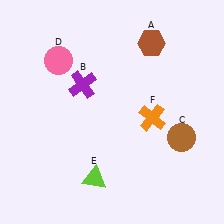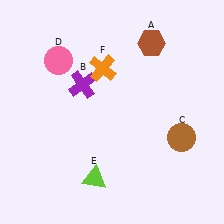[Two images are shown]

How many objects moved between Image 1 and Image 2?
1 object moved between the two images.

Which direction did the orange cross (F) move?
The orange cross (F) moved left.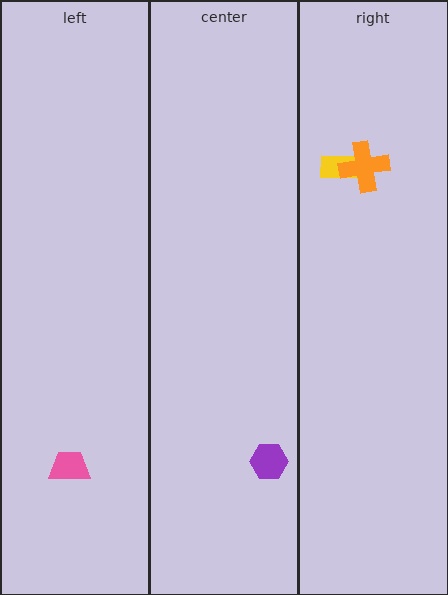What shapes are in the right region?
The yellow rectangle, the orange cross.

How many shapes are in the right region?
2.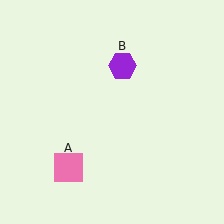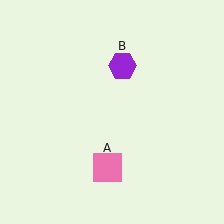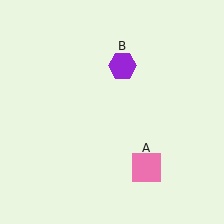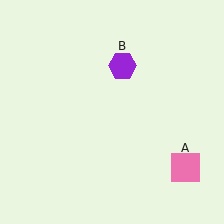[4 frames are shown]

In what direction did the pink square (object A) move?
The pink square (object A) moved right.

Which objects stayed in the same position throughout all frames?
Purple hexagon (object B) remained stationary.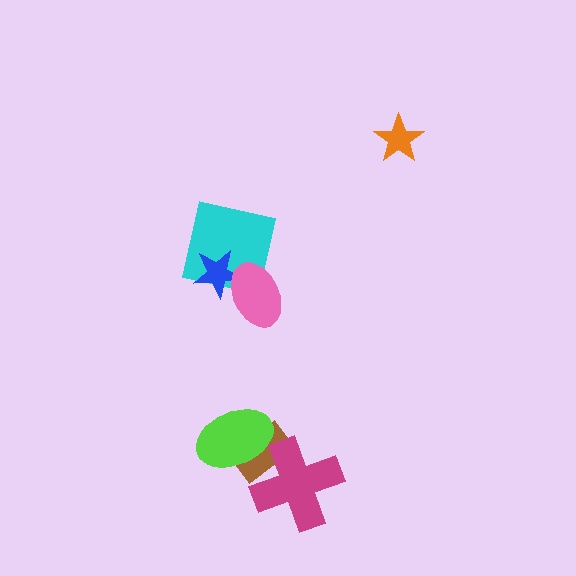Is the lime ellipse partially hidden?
Yes, it is partially covered by another shape.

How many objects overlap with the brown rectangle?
2 objects overlap with the brown rectangle.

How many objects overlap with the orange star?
0 objects overlap with the orange star.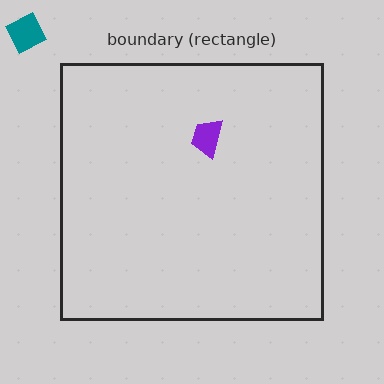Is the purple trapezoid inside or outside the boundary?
Inside.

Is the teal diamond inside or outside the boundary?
Outside.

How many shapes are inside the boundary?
1 inside, 1 outside.